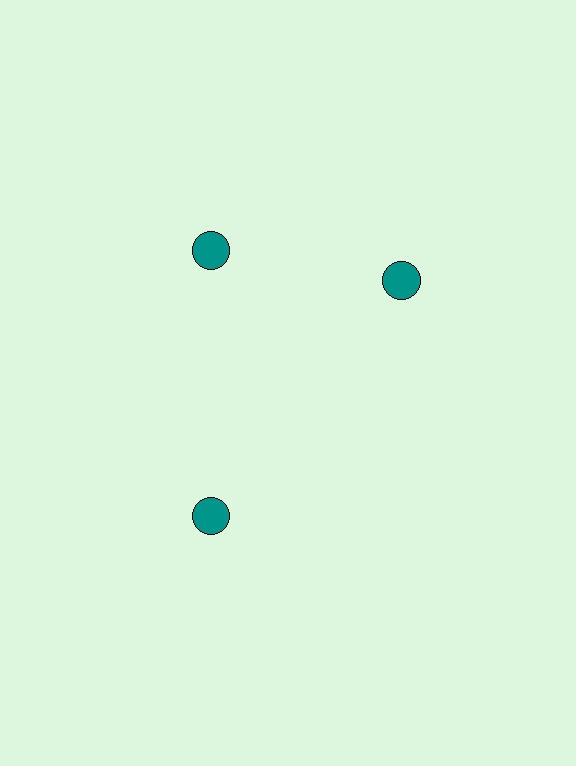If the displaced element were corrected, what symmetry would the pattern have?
It would have 3-fold rotational symmetry — the pattern would map onto itself every 120 degrees.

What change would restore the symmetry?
The symmetry would be restored by rotating it back into even spacing with its neighbors so that all 3 circles sit at equal angles and equal distance from the center.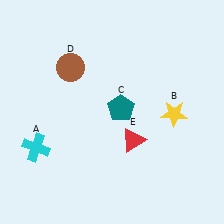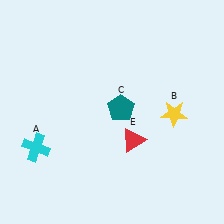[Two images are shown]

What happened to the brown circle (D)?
The brown circle (D) was removed in Image 2. It was in the top-left area of Image 1.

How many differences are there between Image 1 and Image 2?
There is 1 difference between the two images.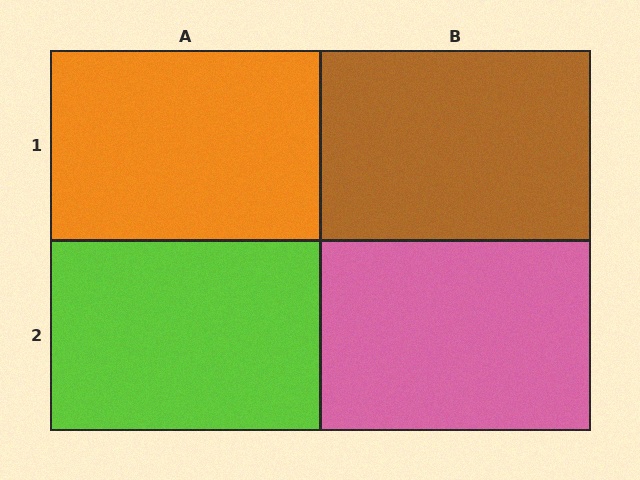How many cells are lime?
1 cell is lime.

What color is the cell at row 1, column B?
Brown.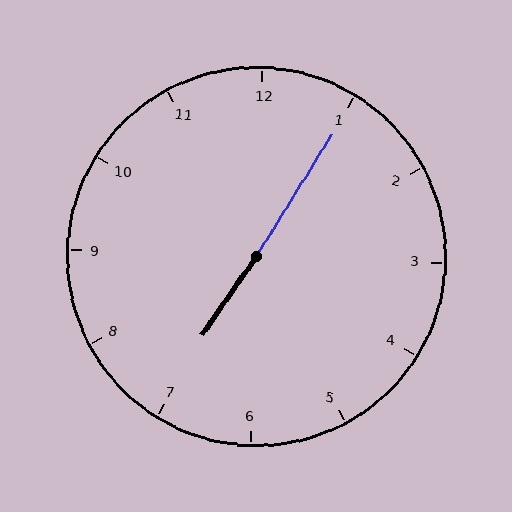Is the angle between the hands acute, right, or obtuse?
It is obtuse.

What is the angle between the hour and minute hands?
Approximately 178 degrees.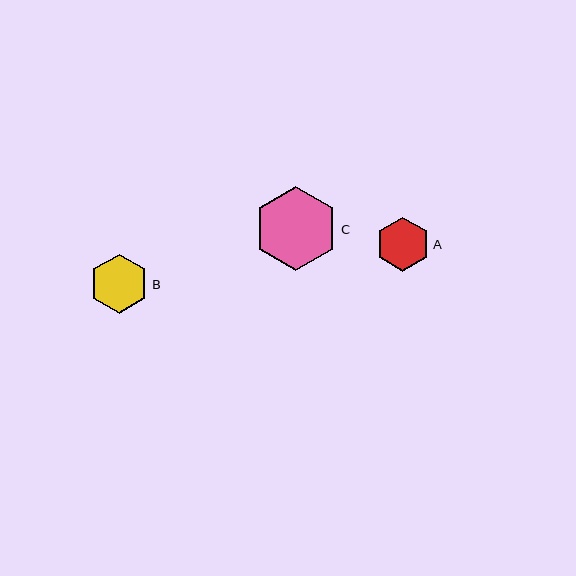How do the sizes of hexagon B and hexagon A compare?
Hexagon B and hexagon A are approximately the same size.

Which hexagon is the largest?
Hexagon C is the largest with a size of approximately 84 pixels.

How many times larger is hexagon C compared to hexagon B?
Hexagon C is approximately 1.4 times the size of hexagon B.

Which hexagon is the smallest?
Hexagon A is the smallest with a size of approximately 54 pixels.